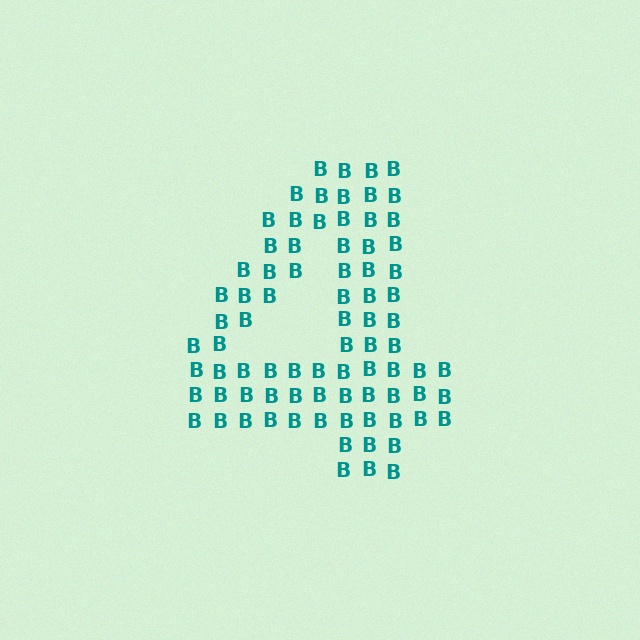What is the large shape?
The large shape is the digit 4.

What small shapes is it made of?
It is made of small letter B's.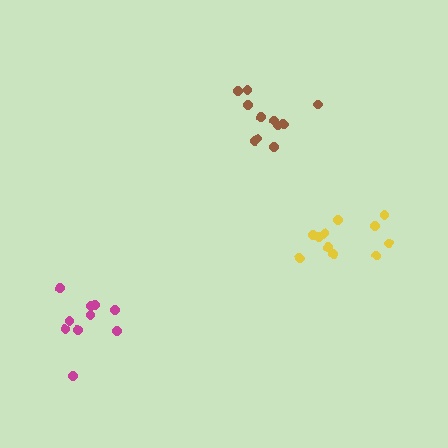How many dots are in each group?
Group 1: 11 dots, Group 2: 11 dots, Group 3: 10 dots (32 total).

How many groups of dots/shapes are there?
There are 3 groups.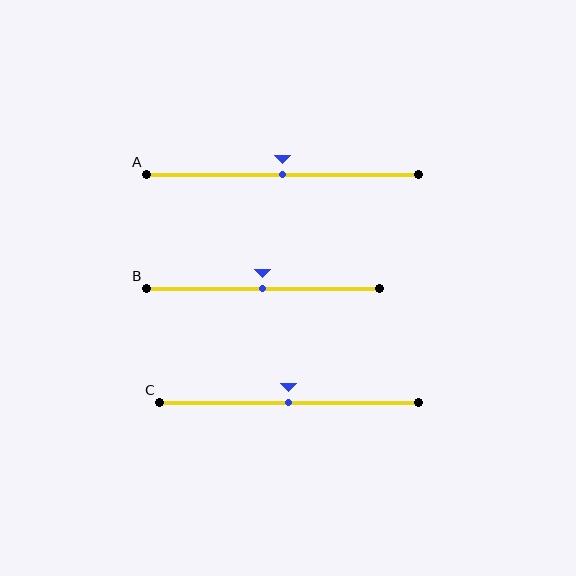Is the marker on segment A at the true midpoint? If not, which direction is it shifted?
Yes, the marker on segment A is at the true midpoint.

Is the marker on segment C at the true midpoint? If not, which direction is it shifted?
Yes, the marker on segment C is at the true midpoint.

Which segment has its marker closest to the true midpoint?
Segment A has its marker closest to the true midpoint.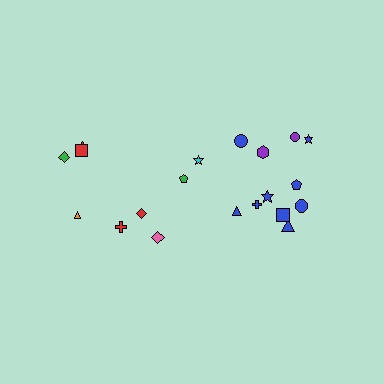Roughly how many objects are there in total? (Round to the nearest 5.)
Roughly 20 objects in total.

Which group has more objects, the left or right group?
The right group.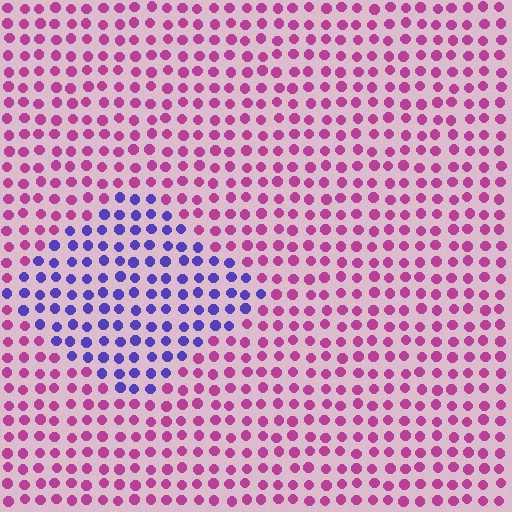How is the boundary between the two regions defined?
The boundary is defined purely by a slight shift in hue (about 65 degrees). Spacing, size, and orientation are identical on both sides.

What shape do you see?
I see a diamond.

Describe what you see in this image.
The image is filled with small magenta elements in a uniform arrangement. A diamond-shaped region is visible where the elements are tinted to a slightly different hue, forming a subtle color boundary.